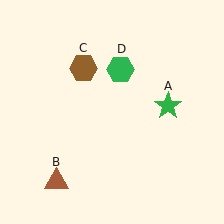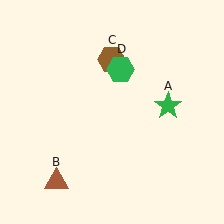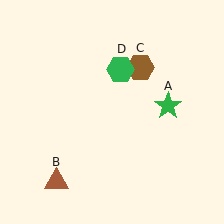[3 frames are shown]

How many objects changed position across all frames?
1 object changed position: brown hexagon (object C).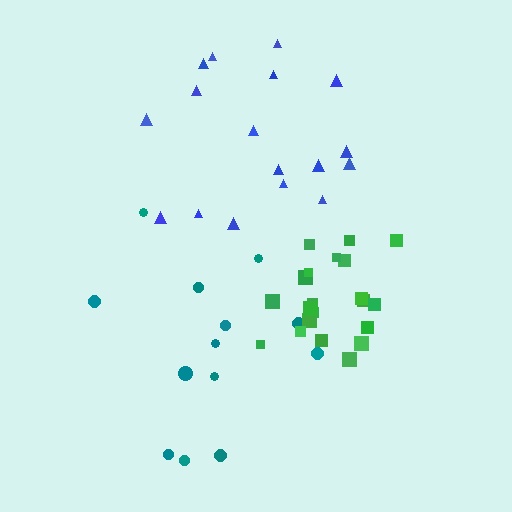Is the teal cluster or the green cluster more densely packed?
Green.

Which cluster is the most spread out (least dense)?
Teal.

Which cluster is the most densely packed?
Green.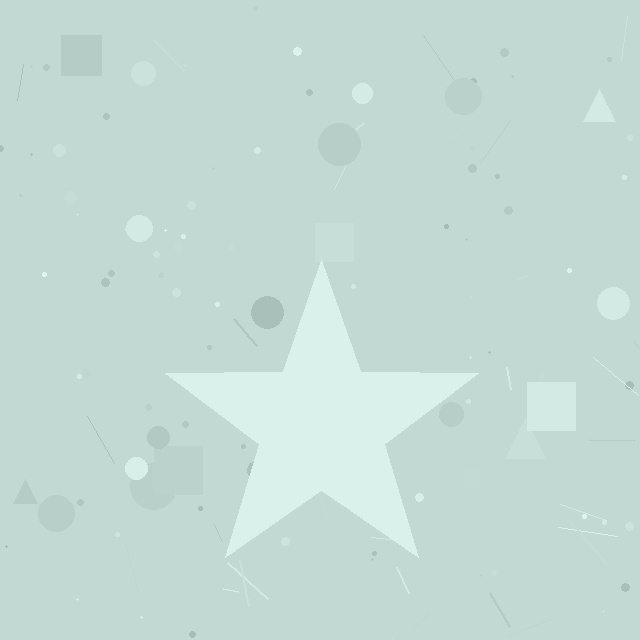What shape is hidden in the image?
A star is hidden in the image.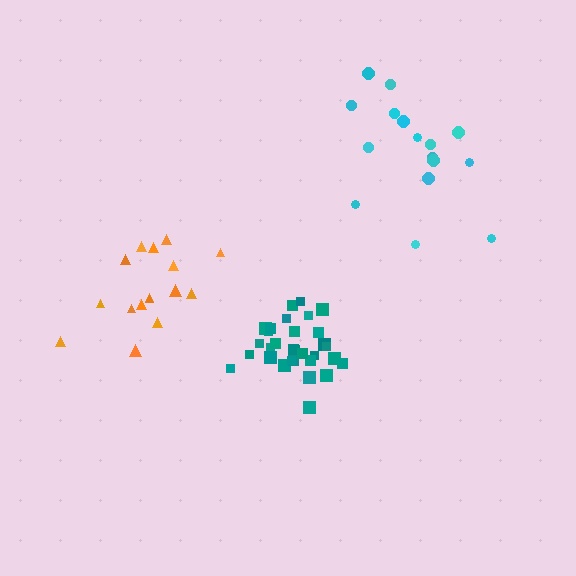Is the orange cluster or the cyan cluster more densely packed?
Orange.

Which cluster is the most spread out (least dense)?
Cyan.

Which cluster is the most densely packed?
Teal.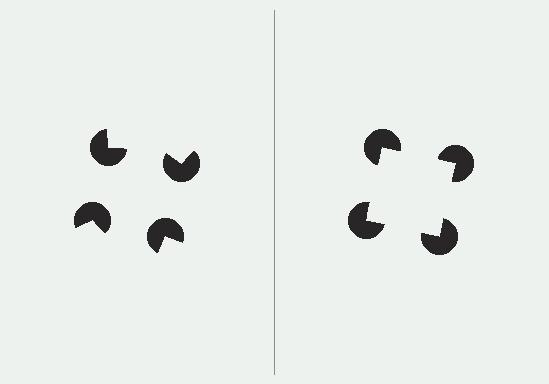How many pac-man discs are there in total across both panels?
8 — 4 on each side.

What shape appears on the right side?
An illusory square.